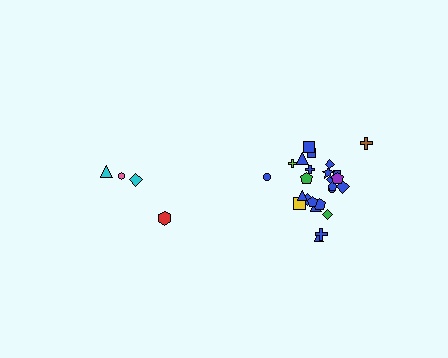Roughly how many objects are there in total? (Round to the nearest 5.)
Roughly 30 objects in total.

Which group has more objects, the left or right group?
The right group.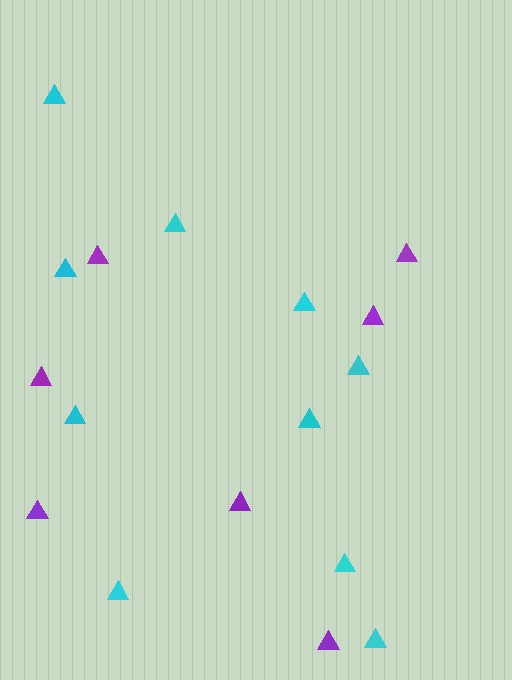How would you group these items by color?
There are 2 groups: one group of cyan triangles (10) and one group of purple triangles (7).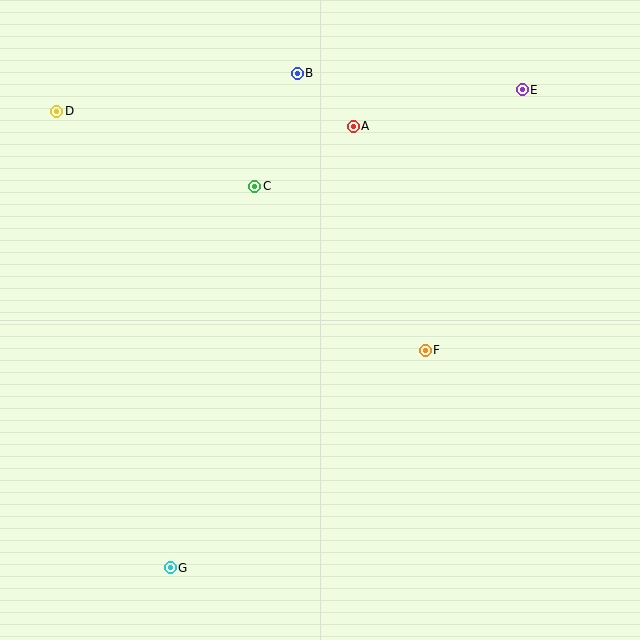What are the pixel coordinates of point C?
Point C is at (255, 186).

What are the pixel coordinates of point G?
Point G is at (170, 568).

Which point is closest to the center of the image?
Point F at (425, 350) is closest to the center.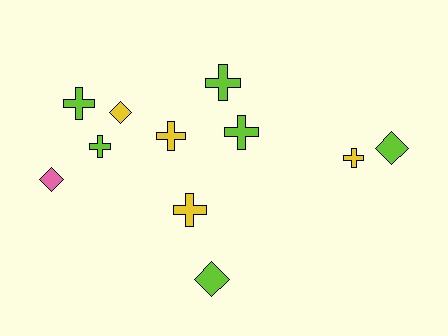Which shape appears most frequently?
Cross, with 7 objects.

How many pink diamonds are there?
There is 1 pink diamond.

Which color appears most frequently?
Lime, with 6 objects.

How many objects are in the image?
There are 11 objects.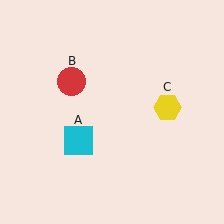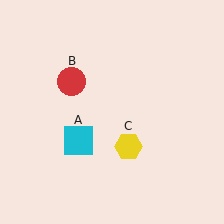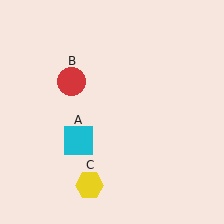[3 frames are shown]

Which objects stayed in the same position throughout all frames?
Cyan square (object A) and red circle (object B) remained stationary.